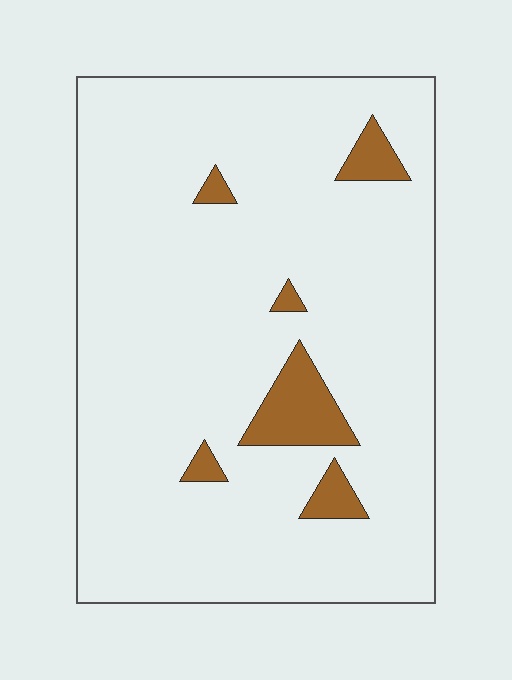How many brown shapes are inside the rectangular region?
6.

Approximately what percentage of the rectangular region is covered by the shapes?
Approximately 10%.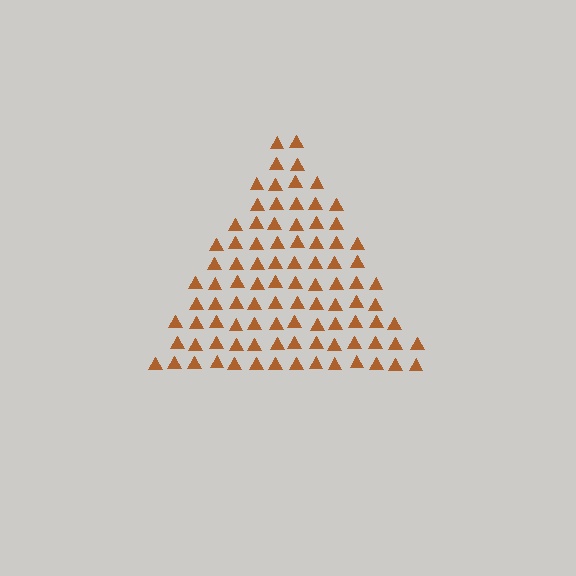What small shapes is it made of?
It is made of small triangles.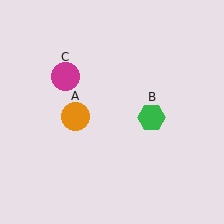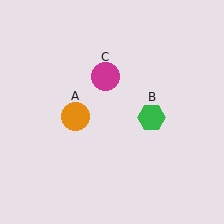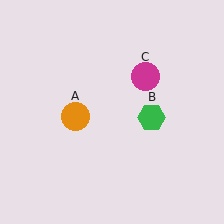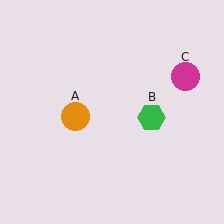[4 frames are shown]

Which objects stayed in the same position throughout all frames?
Orange circle (object A) and green hexagon (object B) remained stationary.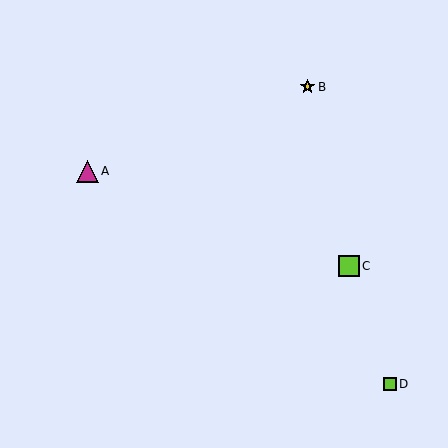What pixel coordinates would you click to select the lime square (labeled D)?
Click at (390, 384) to select the lime square D.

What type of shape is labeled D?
Shape D is a lime square.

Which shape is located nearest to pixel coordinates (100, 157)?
The magenta triangle (labeled A) at (87, 171) is nearest to that location.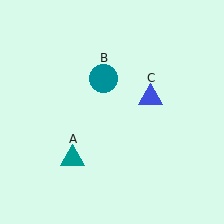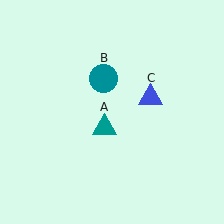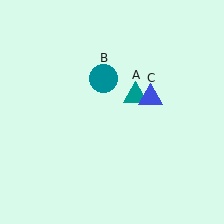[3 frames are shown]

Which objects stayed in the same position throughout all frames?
Teal circle (object B) and blue triangle (object C) remained stationary.